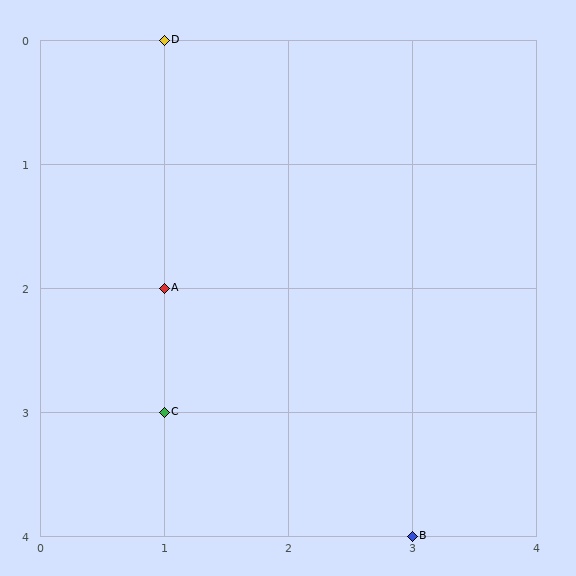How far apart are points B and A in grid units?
Points B and A are 2 columns and 2 rows apart (about 2.8 grid units diagonally).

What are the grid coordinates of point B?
Point B is at grid coordinates (3, 4).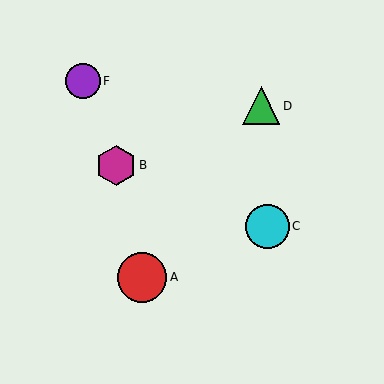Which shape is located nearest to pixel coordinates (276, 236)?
The cyan circle (labeled C) at (268, 226) is nearest to that location.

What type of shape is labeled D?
Shape D is a green triangle.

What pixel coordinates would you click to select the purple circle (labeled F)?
Click at (83, 81) to select the purple circle F.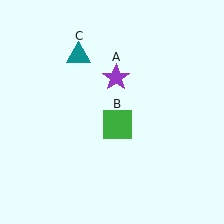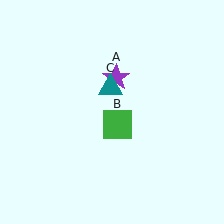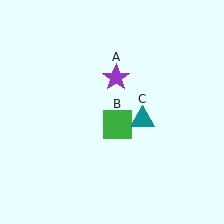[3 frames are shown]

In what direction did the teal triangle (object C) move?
The teal triangle (object C) moved down and to the right.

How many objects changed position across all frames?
1 object changed position: teal triangle (object C).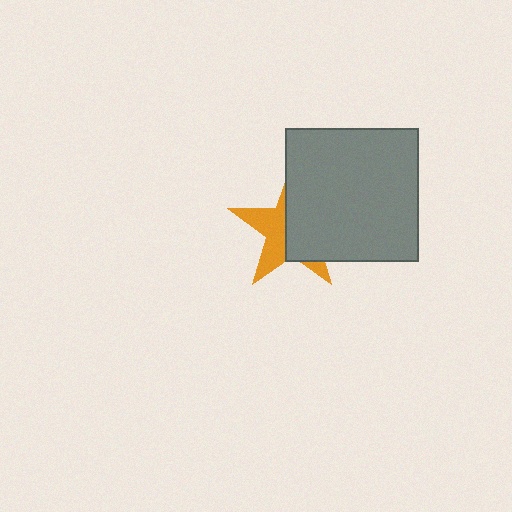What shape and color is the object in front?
The object in front is a gray square.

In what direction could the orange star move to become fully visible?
The orange star could move left. That would shift it out from behind the gray square entirely.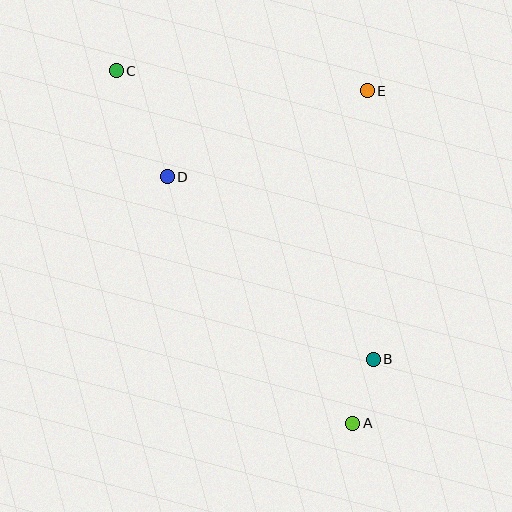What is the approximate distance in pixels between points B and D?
The distance between B and D is approximately 275 pixels.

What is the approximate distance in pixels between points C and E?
The distance between C and E is approximately 252 pixels.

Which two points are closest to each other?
Points A and B are closest to each other.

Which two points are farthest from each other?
Points A and C are farthest from each other.